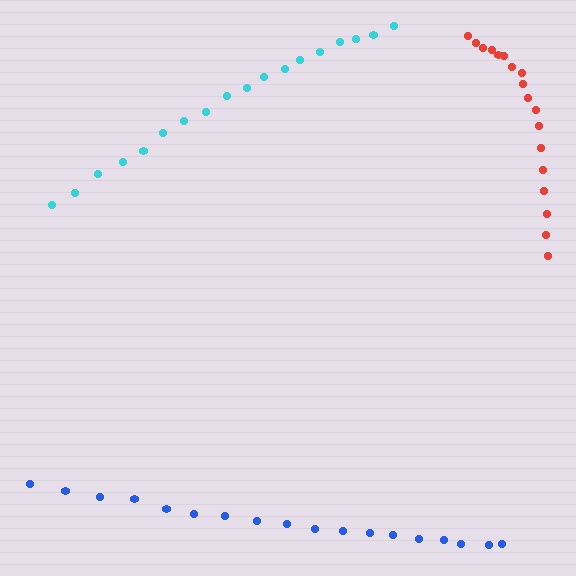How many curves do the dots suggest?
There are 3 distinct paths.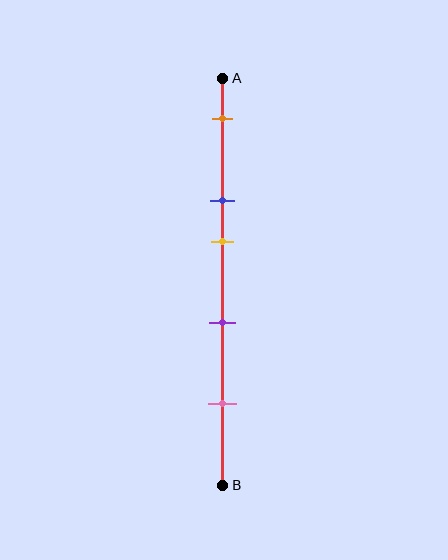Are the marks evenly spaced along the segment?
No, the marks are not evenly spaced.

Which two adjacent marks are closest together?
The blue and yellow marks are the closest adjacent pair.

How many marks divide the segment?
There are 5 marks dividing the segment.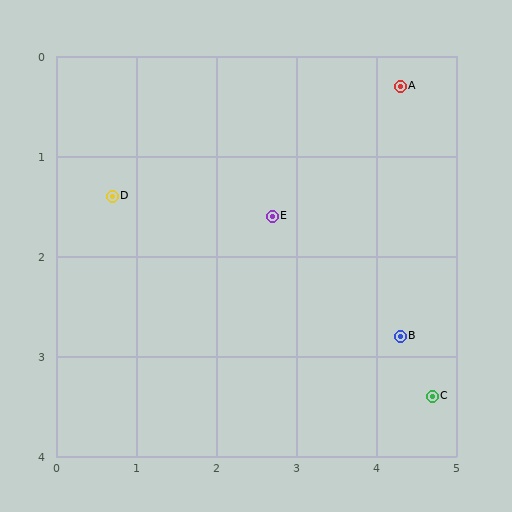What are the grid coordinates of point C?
Point C is at approximately (4.7, 3.4).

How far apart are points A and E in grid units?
Points A and E are about 2.1 grid units apart.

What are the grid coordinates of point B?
Point B is at approximately (4.3, 2.8).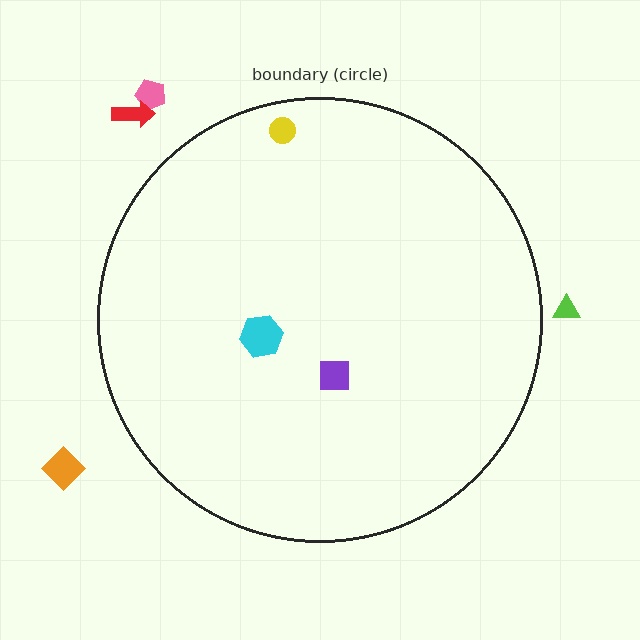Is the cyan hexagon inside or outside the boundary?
Inside.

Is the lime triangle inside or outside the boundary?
Outside.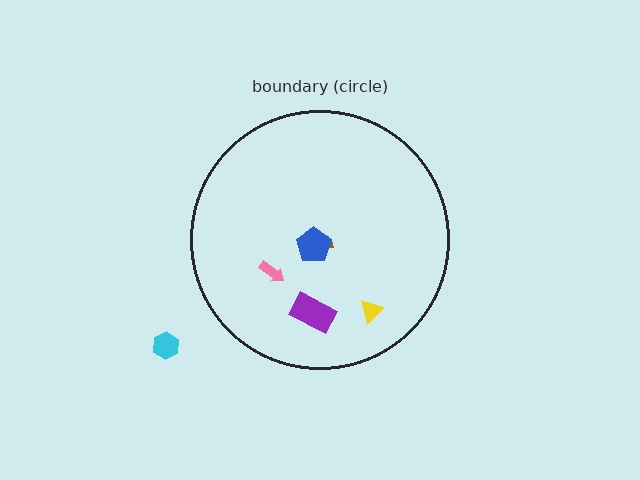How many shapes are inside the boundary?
5 inside, 1 outside.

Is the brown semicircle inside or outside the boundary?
Inside.